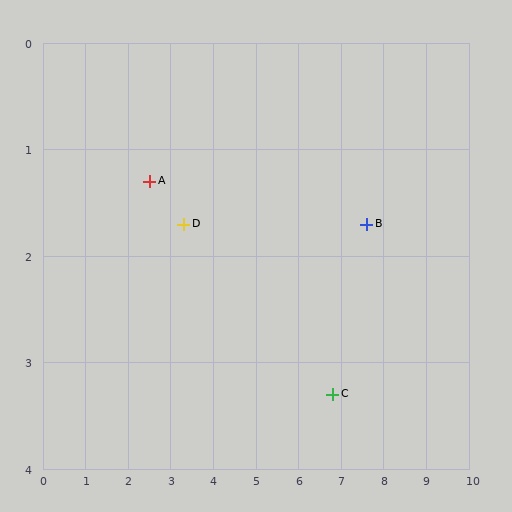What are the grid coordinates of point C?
Point C is at approximately (6.8, 3.3).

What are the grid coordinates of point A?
Point A is at approximately (2.5, 1.3).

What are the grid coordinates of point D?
Point D is at approximately (3.3, 1.7).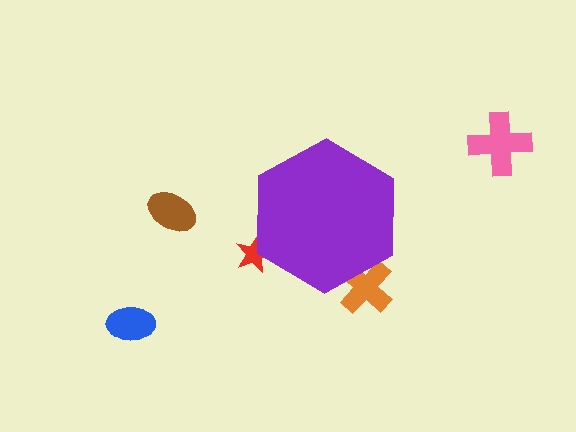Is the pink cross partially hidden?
No, the pink cross is fully visible.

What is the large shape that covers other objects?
A purple hexagon.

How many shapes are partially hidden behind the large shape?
2 shapes are partially hidden.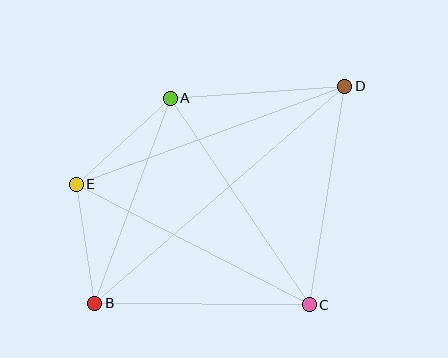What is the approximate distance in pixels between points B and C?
The distance between B and C is approximately 214 pixels.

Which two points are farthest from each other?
Points B and D are farthest from each other.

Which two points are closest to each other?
Points B and E are closest to each other.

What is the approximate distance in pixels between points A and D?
The distance between A and D is approximately 175 pixels.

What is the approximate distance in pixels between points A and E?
The distance between A and E is approximately 127 pixels.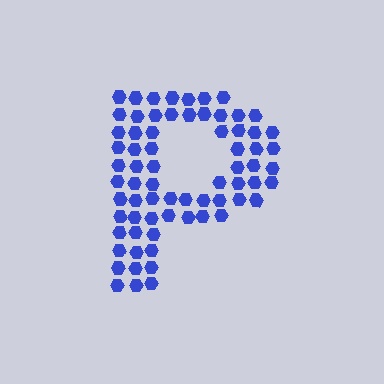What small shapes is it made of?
It is made of small hexagons.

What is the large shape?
The large shape is the letter P.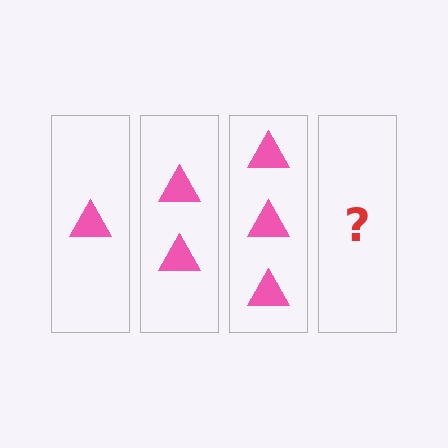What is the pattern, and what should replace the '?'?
The pattern is that each step adds one more triangle. The '?' should be 4 triangles.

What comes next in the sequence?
The next element should be 4 triangles.